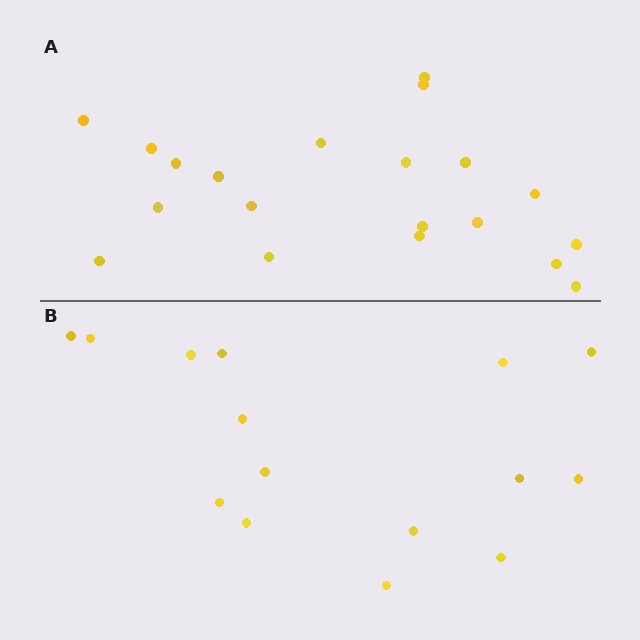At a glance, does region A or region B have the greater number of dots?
Region A (the top region) has more dots.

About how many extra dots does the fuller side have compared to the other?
Region A has about 5 more dots than region B.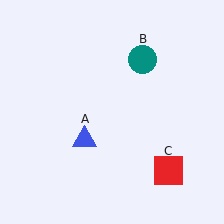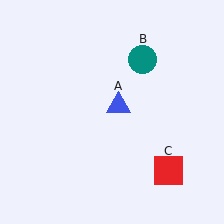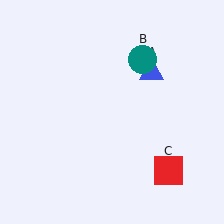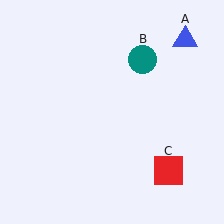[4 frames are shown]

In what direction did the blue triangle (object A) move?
The blue triangle (object A) moved up and to the right.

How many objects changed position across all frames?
1 object changed position: blue triangle (object A).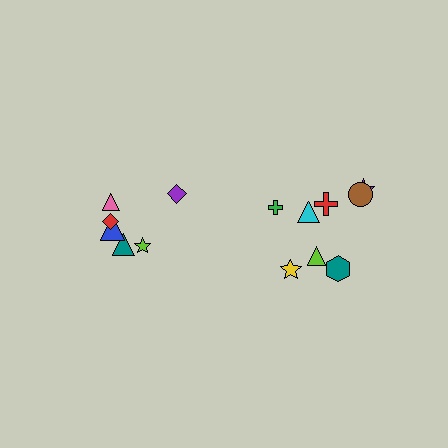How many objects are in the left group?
There are 6 objects.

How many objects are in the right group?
There are 8 objects.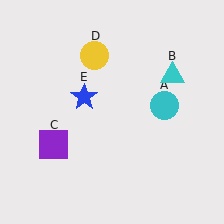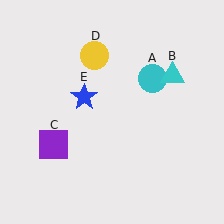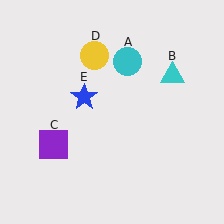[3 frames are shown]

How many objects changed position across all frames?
1 object changed position: cyan circle (object A).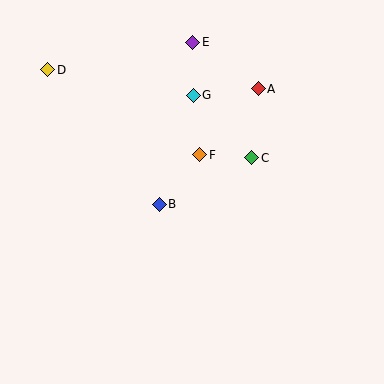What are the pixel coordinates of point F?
Point F is at (200, 155).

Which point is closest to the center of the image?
Point B at (159, 204) is closest to the center.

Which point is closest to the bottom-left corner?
Point B is closest to the bottom-left corner.